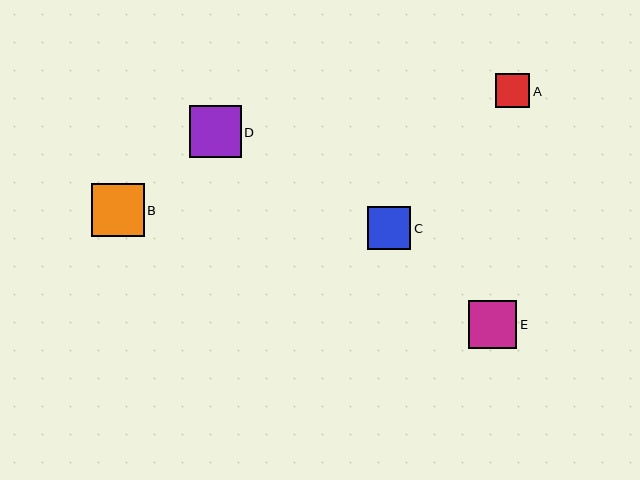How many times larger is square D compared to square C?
Square D is approximately 1.2 times the size of square C.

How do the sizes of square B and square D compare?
Square B and square D are approximately the same size.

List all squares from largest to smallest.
From largest to smallest: B, D, E, C, A.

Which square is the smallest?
Square A is the smallest with a size of approximately 34 pixels.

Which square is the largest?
Square B is the largest with a size of approximately 53 pixels.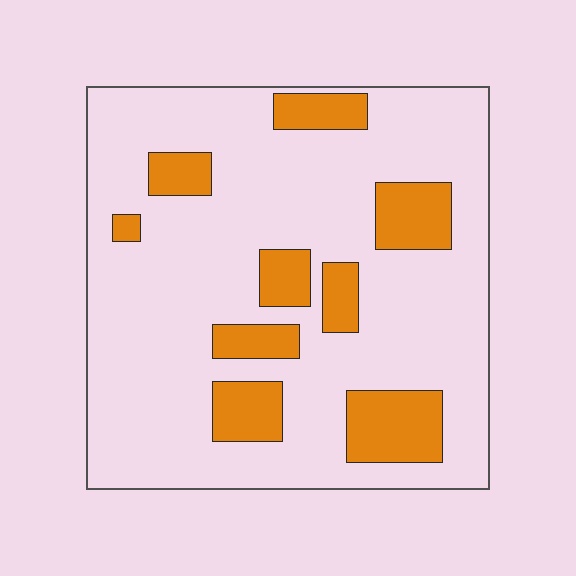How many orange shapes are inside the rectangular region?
9.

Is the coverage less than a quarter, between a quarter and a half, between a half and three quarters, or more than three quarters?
Less than a quarter.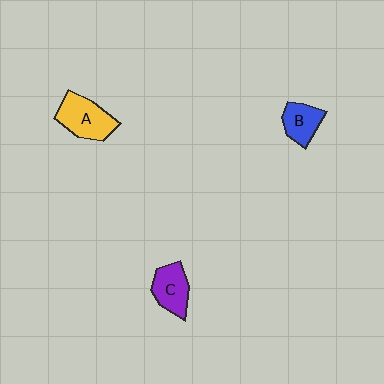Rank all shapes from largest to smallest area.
From largest to smallest: A (yellow), C (purple), B (blue).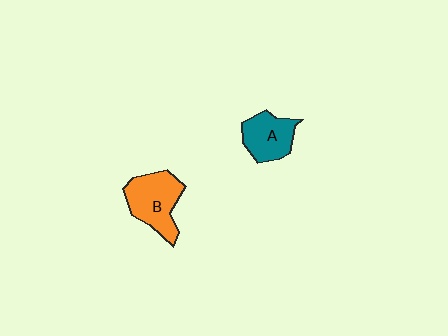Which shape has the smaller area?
Shape A (teal).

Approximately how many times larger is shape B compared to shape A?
Approximately 1.3 times.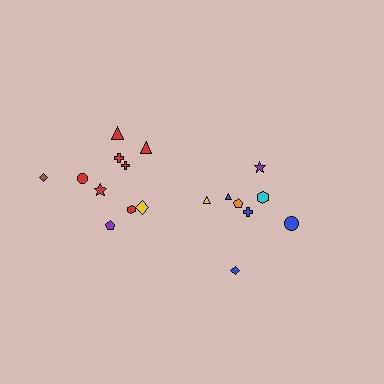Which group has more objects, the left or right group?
The left group.